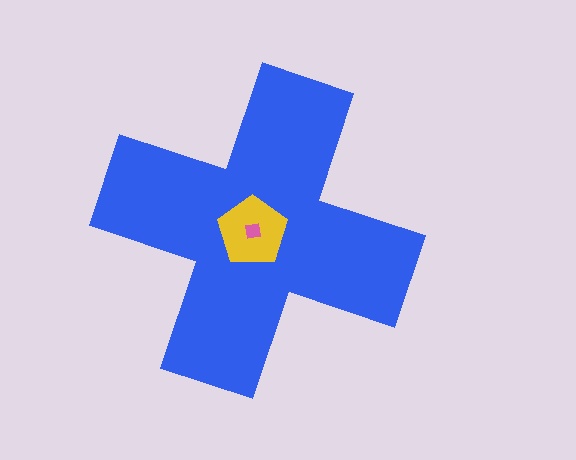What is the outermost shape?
The blue cross.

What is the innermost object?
The pink square.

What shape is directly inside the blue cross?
The yellow pentagon.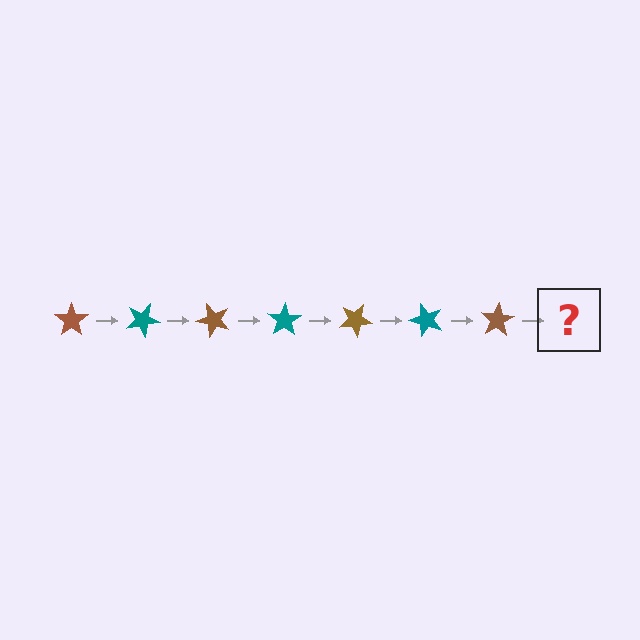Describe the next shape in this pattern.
It should be a teal star, rotated 175 degrees from the start.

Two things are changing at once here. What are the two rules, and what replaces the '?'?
The two rules are that it rotates 25 degrees each step and the color cycles through brown and teal. The '?' should be a teal star, rotated 175 degrees from the start.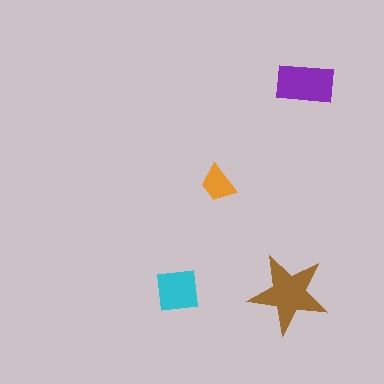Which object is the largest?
The brown star.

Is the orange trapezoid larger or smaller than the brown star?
Smaller.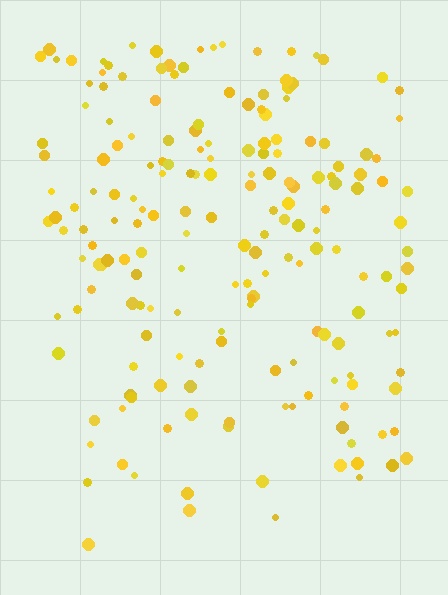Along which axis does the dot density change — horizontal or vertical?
Vertical.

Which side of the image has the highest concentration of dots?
The top.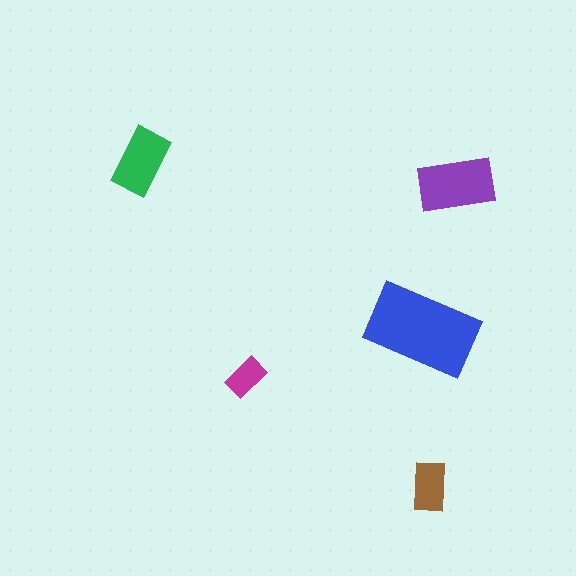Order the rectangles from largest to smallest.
the blue one, the purple one, the green one, the brown one, the magenta one.